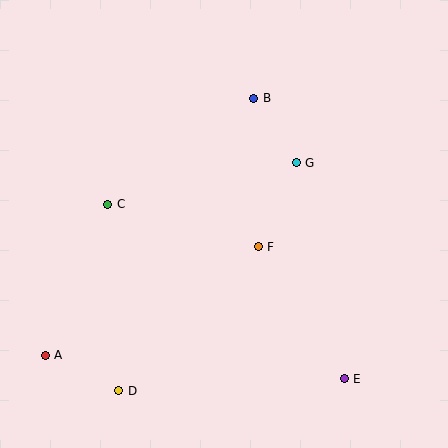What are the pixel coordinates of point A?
Point A is at (45, 355).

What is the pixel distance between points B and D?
The distance between B and D is 322 pixels.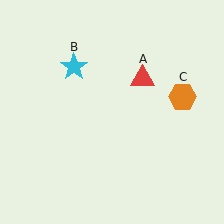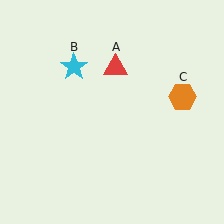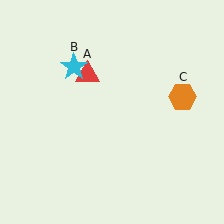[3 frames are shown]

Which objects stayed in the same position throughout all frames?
Cyan star (object B) and orange hexagon (object C) remained stationary.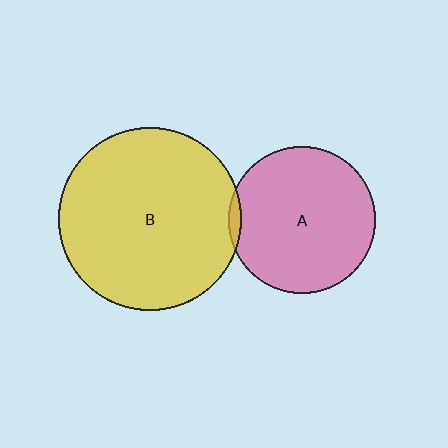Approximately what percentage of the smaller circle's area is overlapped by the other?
Approximately 5%.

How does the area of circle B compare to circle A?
Approximately 1.5 times.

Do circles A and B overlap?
Yes.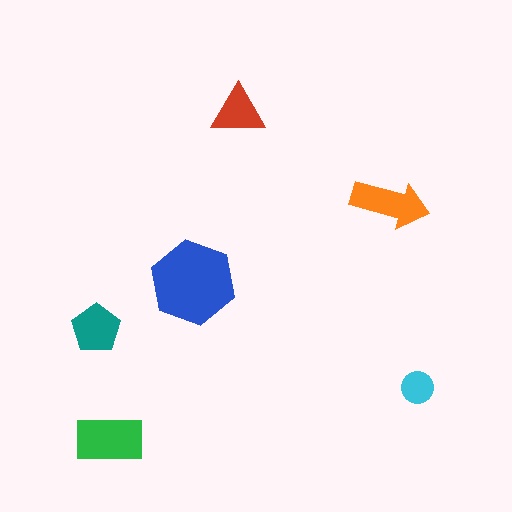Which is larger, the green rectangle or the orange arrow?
The green rectangle.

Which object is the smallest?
The cyan circle.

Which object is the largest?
The blue hexagon.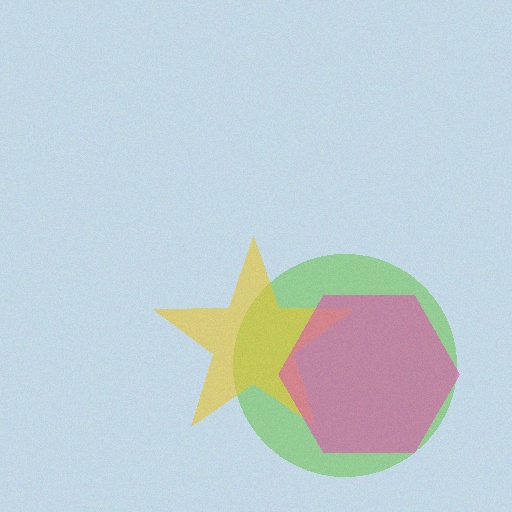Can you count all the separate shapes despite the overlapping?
Yes, there are 3 separate shapes.